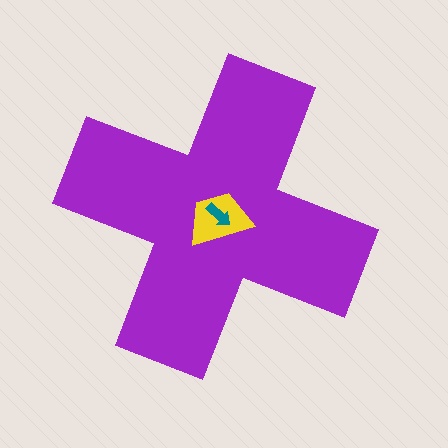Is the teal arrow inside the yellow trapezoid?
Yes.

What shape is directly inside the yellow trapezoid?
The teal arrow.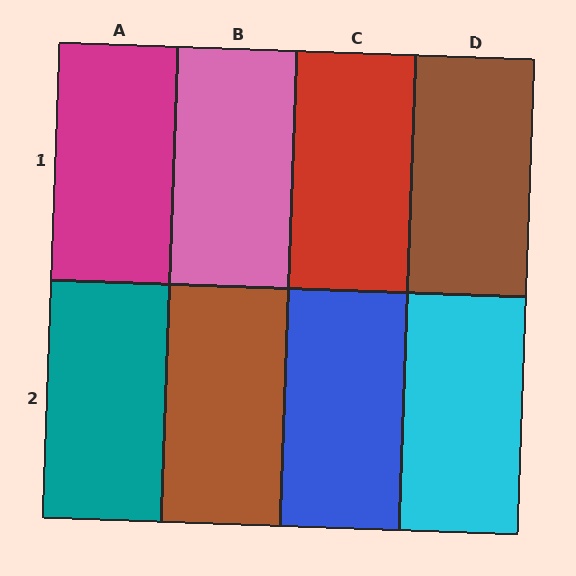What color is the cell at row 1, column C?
Red.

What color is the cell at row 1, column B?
Pink.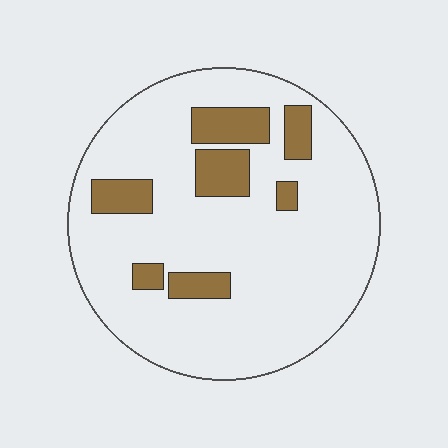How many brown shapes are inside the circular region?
7.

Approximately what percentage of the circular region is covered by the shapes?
Approximately 15%.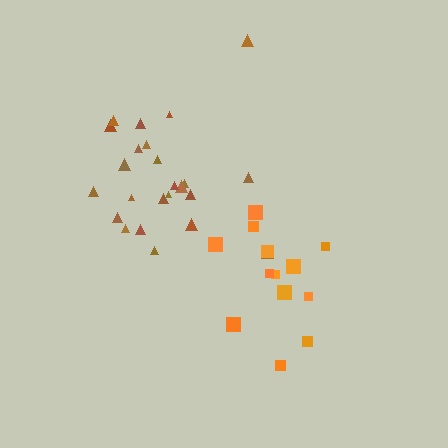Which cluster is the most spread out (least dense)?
Orange.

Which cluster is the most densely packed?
Brown.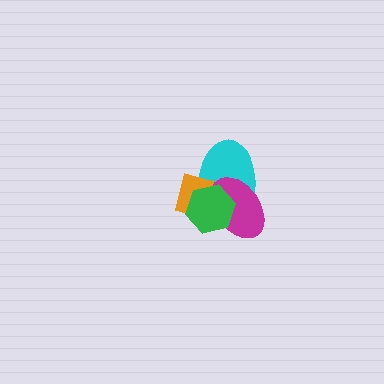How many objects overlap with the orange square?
3 objects overlap with the orange square.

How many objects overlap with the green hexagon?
3 objects overlap with the green hexagon.